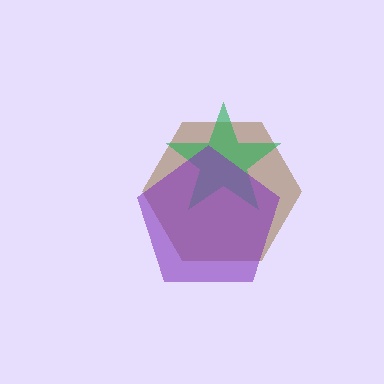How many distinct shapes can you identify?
There are 3 distinct shapes: a brown hexagon, a green star, a purple pentagon.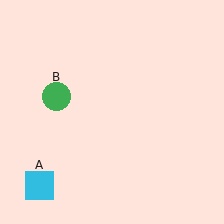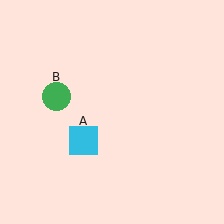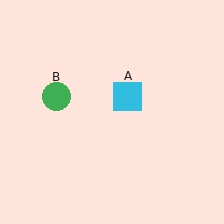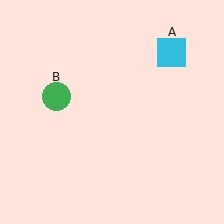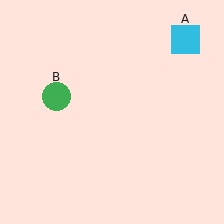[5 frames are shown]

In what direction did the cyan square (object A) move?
The cyan square (object A) moved up and to the right.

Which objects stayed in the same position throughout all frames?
Green circle (object B) remained stationary.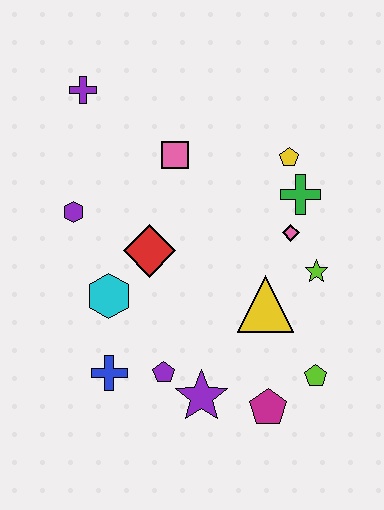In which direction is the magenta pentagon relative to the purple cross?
The magenta pentagon is below the purple cross.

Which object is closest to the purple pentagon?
The purple star is closest to the purple pentagon.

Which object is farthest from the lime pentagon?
The purple cross is farthest from the lime pentagon.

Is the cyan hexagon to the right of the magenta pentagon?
No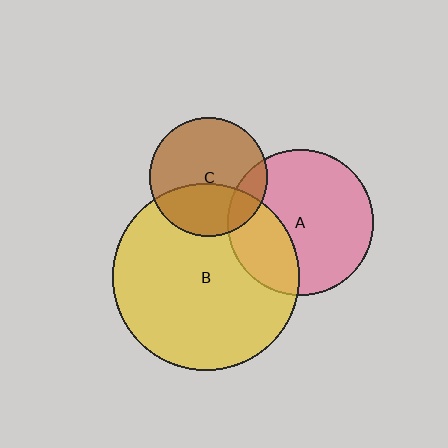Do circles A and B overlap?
Yes.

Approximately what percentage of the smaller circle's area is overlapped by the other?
Approximately 30%.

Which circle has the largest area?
Circle B (yellow).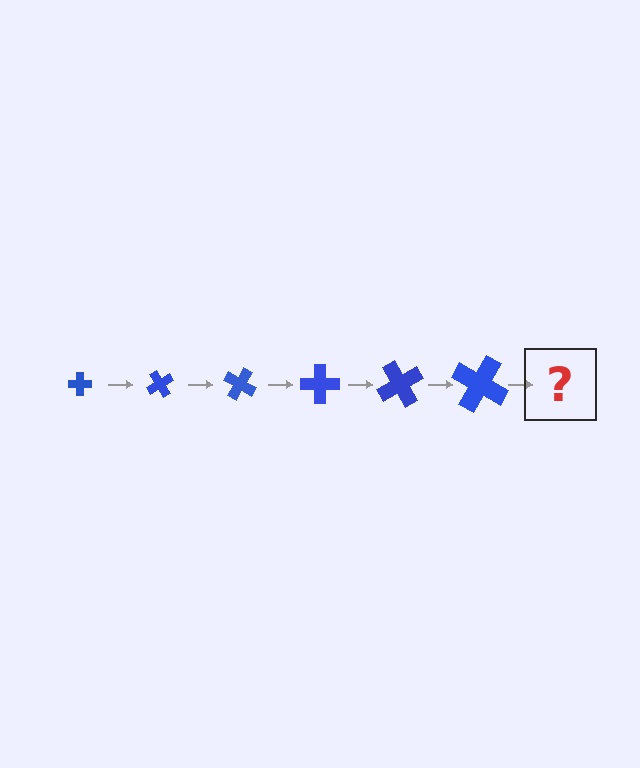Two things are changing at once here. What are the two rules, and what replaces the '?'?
The two rules are that the cross grows larger each step and it rotates 60 degrees each step. The '?' should be a cross, larger than the previous one and rotated 360 degrees from the start.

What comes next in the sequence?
The next element should be a cross, larger than the previous one and rotated 360 degrees from the start.